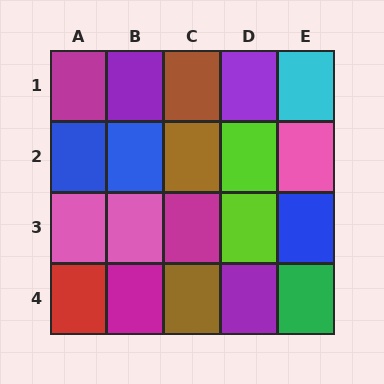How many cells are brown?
3 cells are brown.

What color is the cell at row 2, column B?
Blue.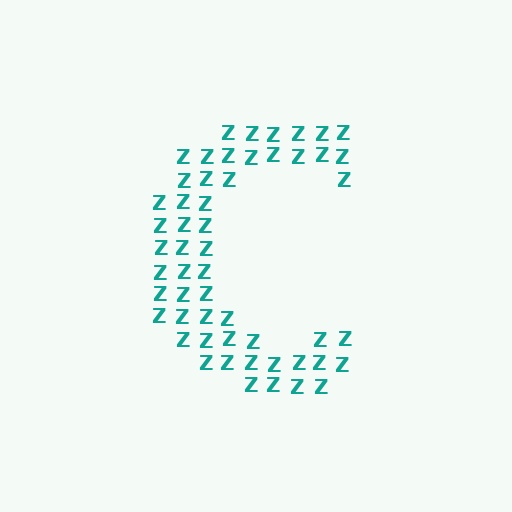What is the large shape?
The large shape is the letter C.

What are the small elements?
The small elements are letter Z's.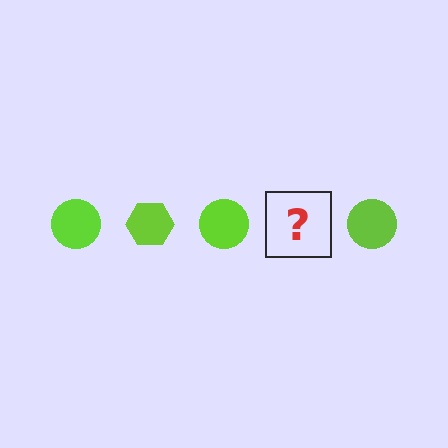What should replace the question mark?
The question mark should be replaced with a lime hexagon.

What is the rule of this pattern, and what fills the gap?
The rule is that the pattern cycles through circle, hexagon shapes in lime. The gap should be filled with a lime hexagon.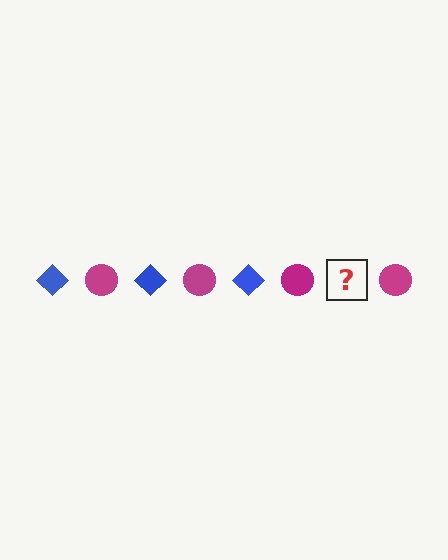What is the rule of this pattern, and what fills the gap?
The rule is that the pattern alternates between blue diamond and magenta circle. The gap should be filled with a blue diamond.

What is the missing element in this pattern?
The missing element is a blue diamond.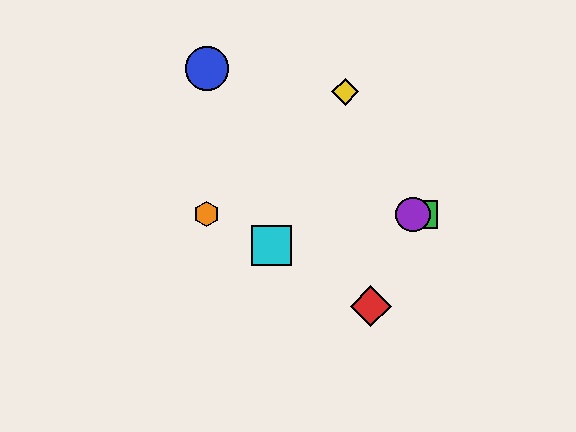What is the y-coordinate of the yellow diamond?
The yellow diamond is at y≈92.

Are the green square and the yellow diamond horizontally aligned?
No, the green square is at y≈214 and the yellow diamond is at y≈92.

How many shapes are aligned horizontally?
3 shapes (the green square, the purple circle, the orange hexagon) are aligned horizontally.